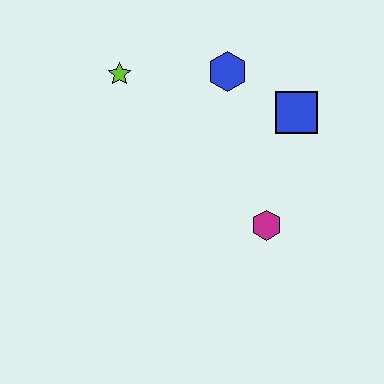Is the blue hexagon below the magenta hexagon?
No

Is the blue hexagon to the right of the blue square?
No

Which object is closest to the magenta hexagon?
The blue square is closest to the magenta hexagon.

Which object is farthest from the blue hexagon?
The magenta hexagon is farthest from the blue hexagon.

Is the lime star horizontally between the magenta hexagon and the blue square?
No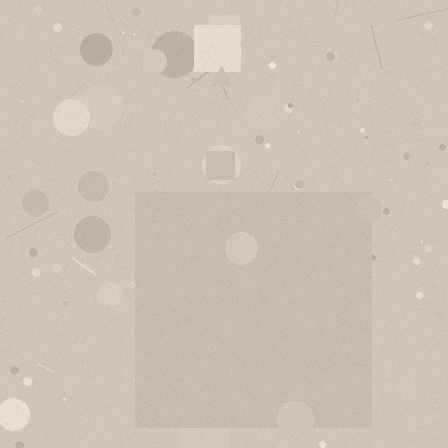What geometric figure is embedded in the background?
A square is embedded in the background.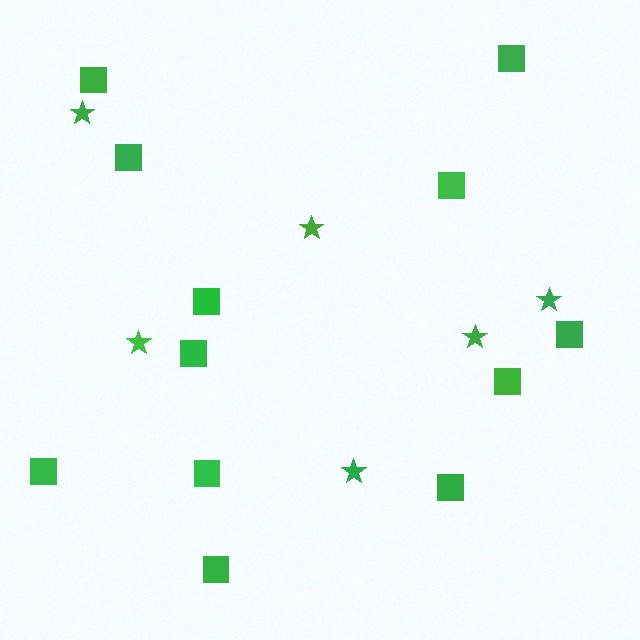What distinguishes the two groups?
There are 2 groups: one group of squares (12) and one group of stars (6).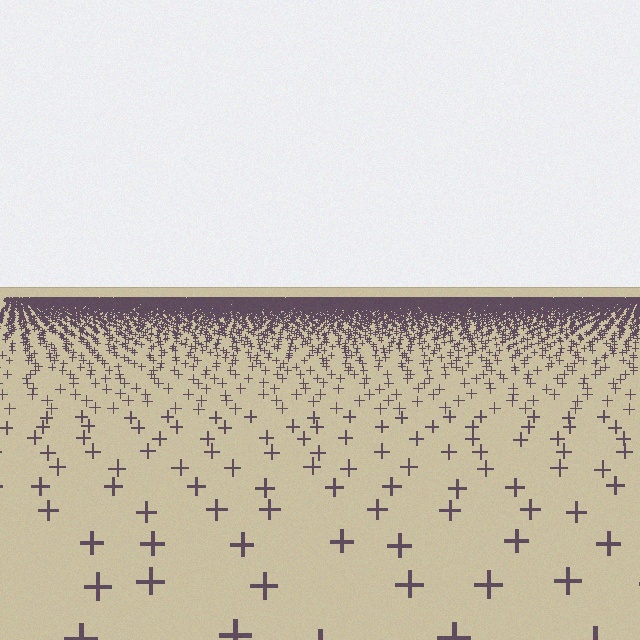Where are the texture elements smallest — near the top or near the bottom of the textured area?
Near the top.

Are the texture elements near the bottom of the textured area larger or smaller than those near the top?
Larger. Near the bottom, elements are closer to the viewer and appear at a bigger on-screen size.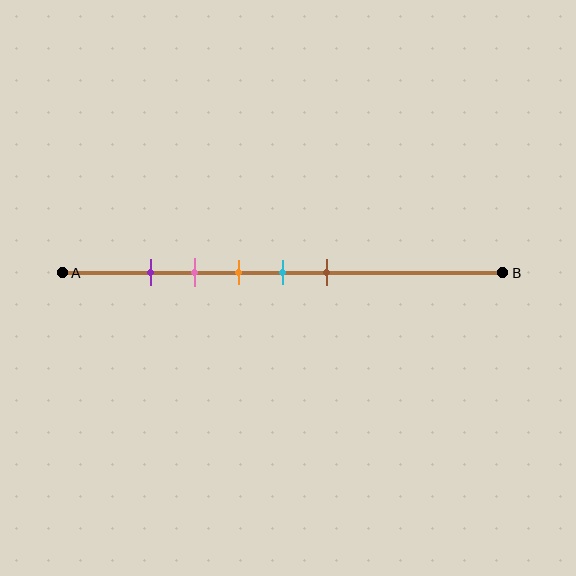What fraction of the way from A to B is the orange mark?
The orange mark is approximately 40% (0.4) of the way from A to B.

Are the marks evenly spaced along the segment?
Yes, the marks are approximately evenly spaced.